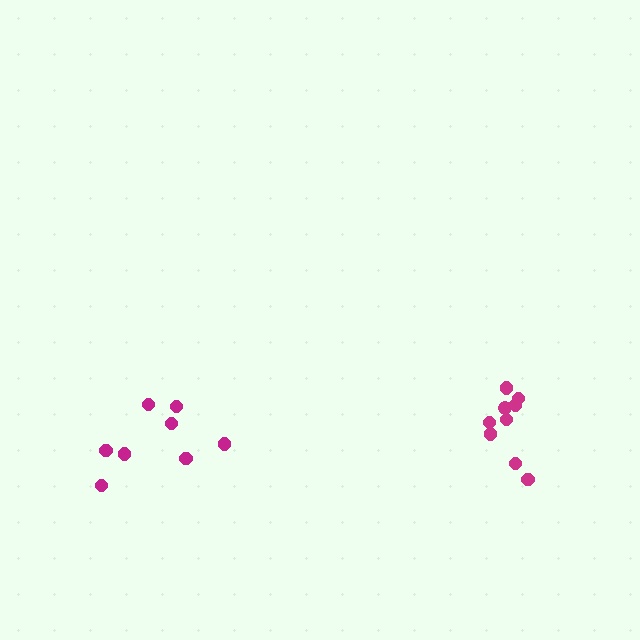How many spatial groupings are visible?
There are 2 spatial groupings.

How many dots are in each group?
Group 1: 8 dots, Group 2: 9 dots (17 total).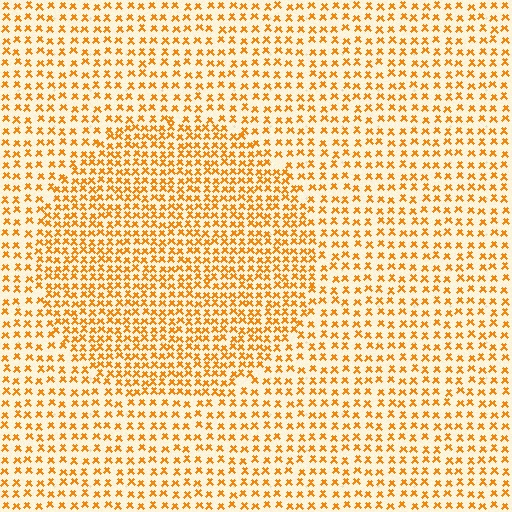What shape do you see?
I see a circle.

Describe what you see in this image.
The image contains small orange elements arranged at two different densities. A circle-shaped region is visible where the elements are more densely packed than the surrounding area.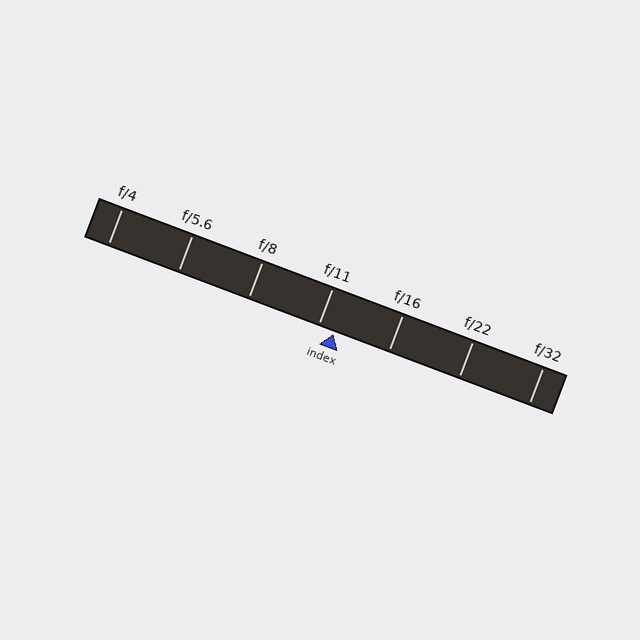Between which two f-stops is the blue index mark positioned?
The index mark is between f/11 and f/16.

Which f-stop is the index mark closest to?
The index mark is closest to f/11.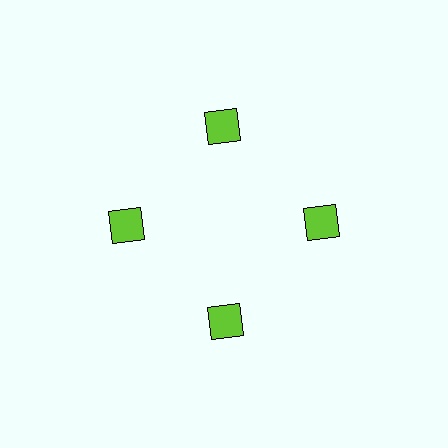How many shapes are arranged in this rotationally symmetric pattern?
There are 4 shapes, arranged in 4 groups of 1.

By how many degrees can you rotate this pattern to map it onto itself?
The pattern maps onto itself every 90 degrees of rotation.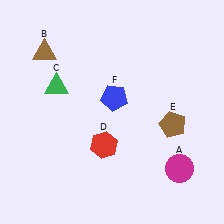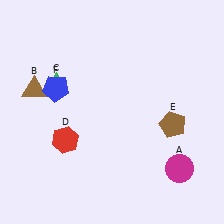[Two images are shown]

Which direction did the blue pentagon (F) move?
The blue pentagon (F) moved left.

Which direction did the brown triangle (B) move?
The brown triangle (B) moved down.